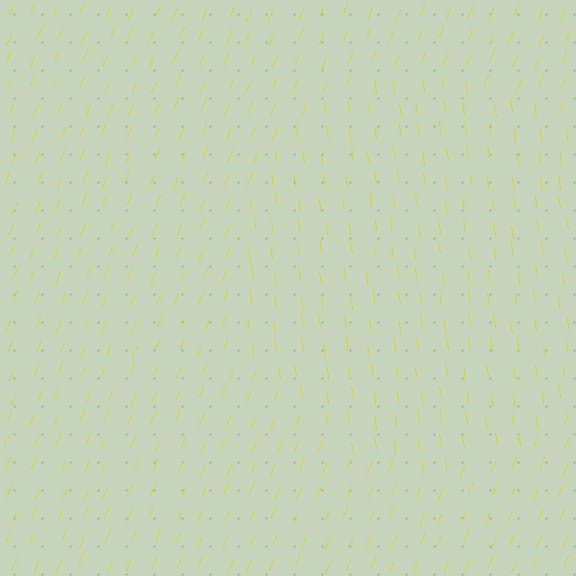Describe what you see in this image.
The image is filled with small yellow line segments. A circle region in the image has lines oriented differently from the surrounding lines, creating a visible texture boundary.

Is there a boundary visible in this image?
Yes, there is a texture boundary formed by a change in line orientation.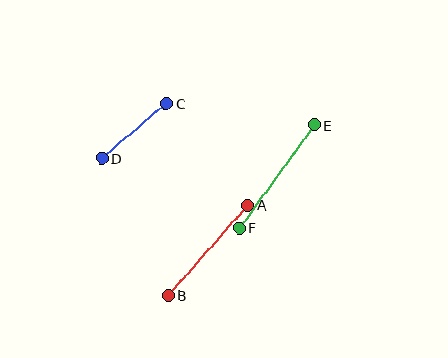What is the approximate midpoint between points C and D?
The midpoint is at approximately (134, 131) pixels.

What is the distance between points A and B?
The distance is approximately 120 pixels.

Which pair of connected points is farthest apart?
Points E and F are farthest apart.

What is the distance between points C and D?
The distance is approximately 85 pixels.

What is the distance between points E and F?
The distance is approximately 127 pixels.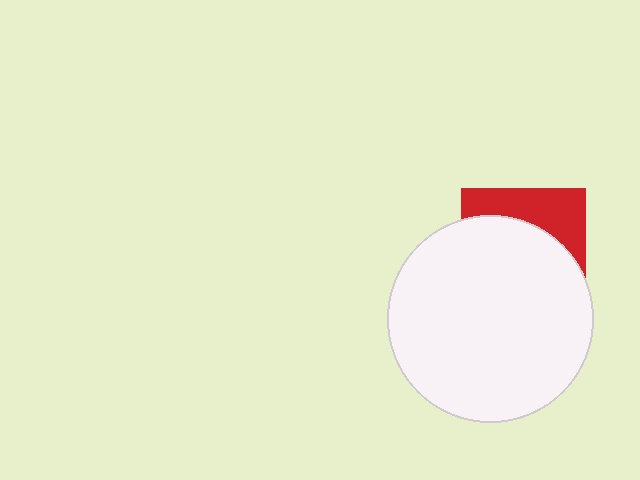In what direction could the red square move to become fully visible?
The red square could move up. That would shift it out from behind the white circle entirely.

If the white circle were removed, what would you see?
You would see the complete red square.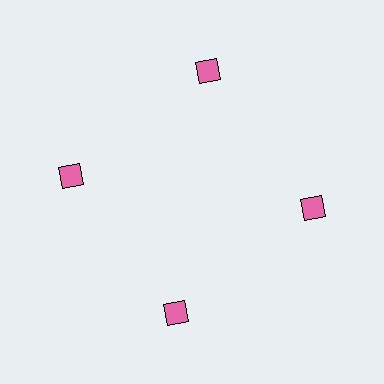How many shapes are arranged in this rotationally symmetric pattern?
There are 4 shapes, arranged in 4 groups of 1.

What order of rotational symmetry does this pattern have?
This pattern has 4-fold rotational symmetry.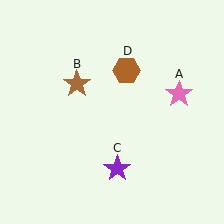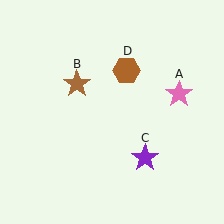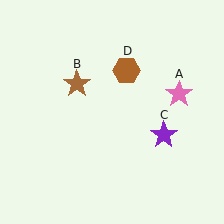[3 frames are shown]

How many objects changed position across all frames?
1 object changed position: purple star (object C).